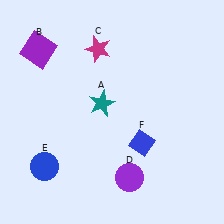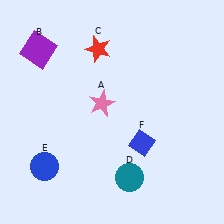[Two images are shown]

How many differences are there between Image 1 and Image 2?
There are 3 differences between the two images.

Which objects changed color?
A changed from teal to pink. C changed from magenta to red. D changed from purple to teal.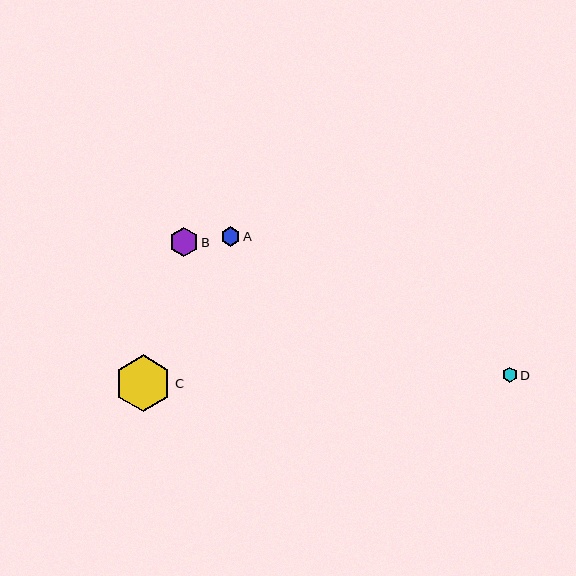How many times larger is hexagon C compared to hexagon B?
Hexagon C is approximately 1.9 times the size of hexagon B.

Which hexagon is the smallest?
Hexagon D is the smallest with a size of approximately 15 pixels.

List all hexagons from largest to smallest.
From largest to smallest: C, B, A, D.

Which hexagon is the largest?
Hexagon C is the largest with a size of approximately 56 pixels.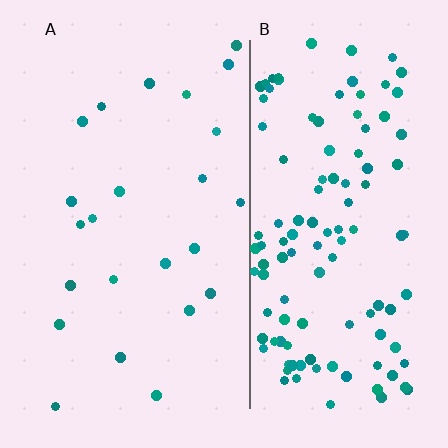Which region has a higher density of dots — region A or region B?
B (the right).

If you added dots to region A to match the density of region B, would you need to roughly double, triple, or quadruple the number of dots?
Approximately quadruple.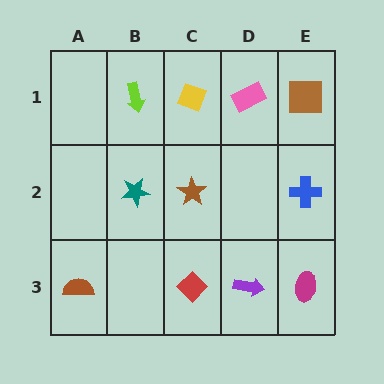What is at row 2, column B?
A teal star.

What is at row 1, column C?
A yellow diamond.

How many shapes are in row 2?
3 shapes.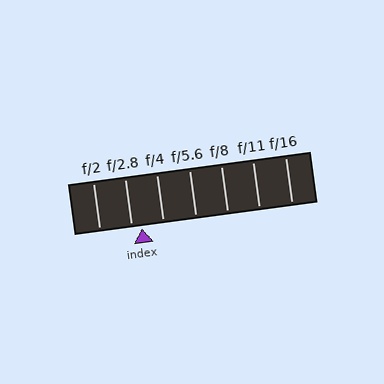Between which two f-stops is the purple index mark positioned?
The index mark is between f/2.8 and f/4.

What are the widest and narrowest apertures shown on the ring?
The widest aperture shown is f/2 and the narrowest is f/16.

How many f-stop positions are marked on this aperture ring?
There are 7 f-stop positions marked.